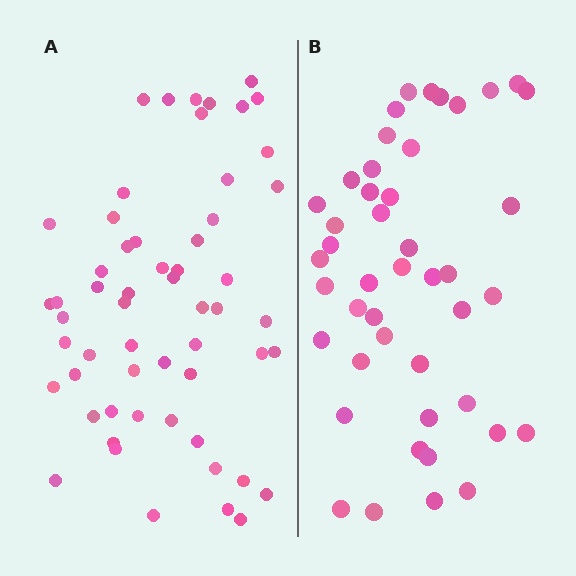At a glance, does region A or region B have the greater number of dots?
Region A (the left region) has more dots.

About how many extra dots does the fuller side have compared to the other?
Region A has roughly 12 or so more dots than region B.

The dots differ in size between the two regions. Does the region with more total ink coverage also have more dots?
No. Region B has more total ink coverage because its dots are larger, but region A actually contains more individual dots. Total area can be misleading — the number of items is what matters here.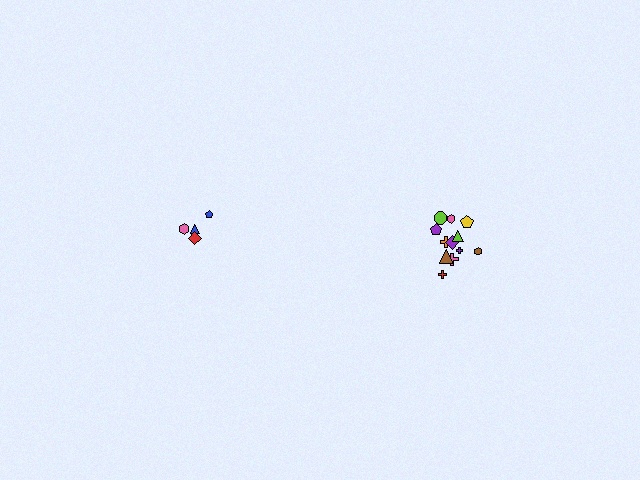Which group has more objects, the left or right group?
The right group.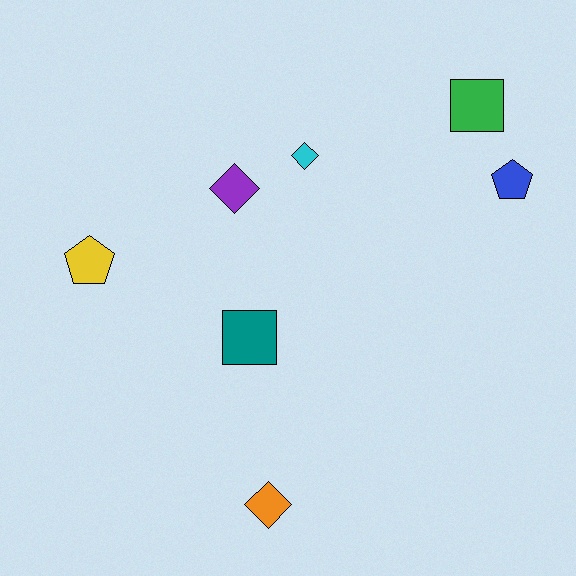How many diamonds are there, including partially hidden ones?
There are 3 diamonds.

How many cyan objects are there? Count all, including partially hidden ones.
There is 1 cyan object.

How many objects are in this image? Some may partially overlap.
There are 7 objects.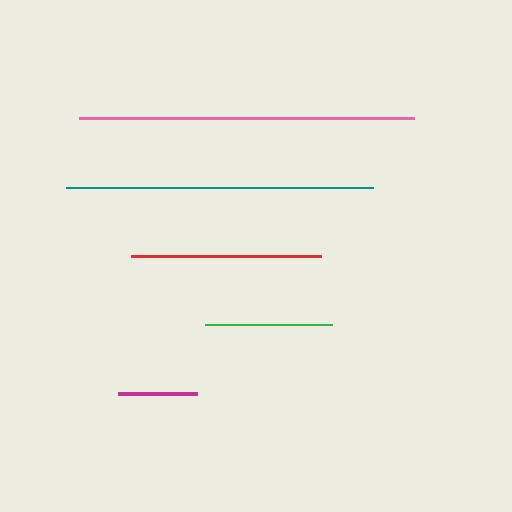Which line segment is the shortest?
The magenta line is the shortest at approximately 80 pixels.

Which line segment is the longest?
The pink line is the longest at approximately 335 pixels.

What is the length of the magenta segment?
The magenta segment is approximately 80 pixels long.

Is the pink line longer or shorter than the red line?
The pink line is longer than the red line.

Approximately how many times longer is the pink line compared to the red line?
The pink line is approximately 1.8 times the length of the red line.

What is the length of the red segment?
The red segment is approximately 190 pixels long.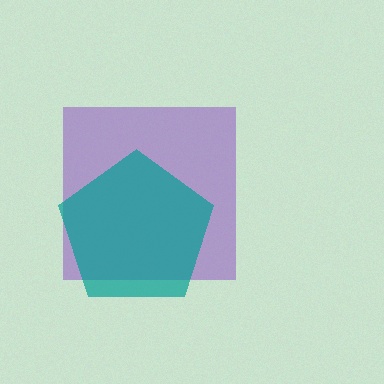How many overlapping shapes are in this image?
There are 2 overlapping shapes in the image.